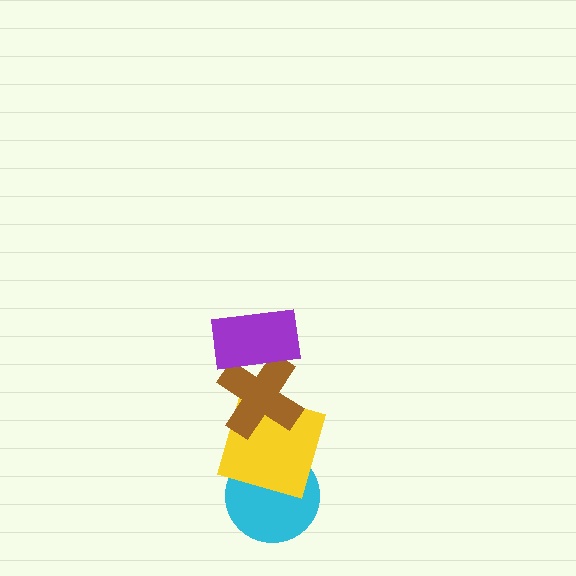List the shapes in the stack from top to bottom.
From top to bottom: the purple rectangle, the brown cross, the yellow square, the cyan circle.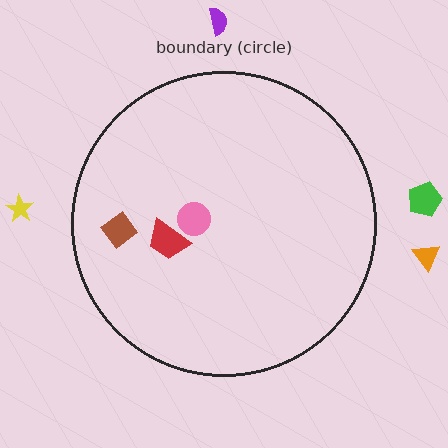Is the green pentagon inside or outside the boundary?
Outside.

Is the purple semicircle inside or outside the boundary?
Outside.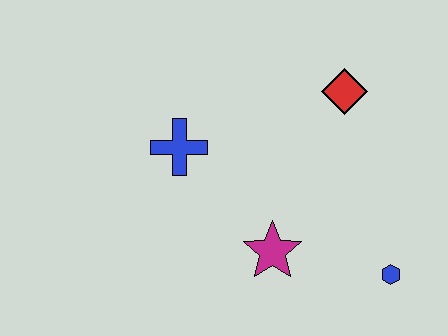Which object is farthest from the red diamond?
The blue hexagon is farthest from the red diamond.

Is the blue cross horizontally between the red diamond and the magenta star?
No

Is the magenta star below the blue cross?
Yes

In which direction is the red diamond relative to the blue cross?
The red diamond is to the right of the blue cross.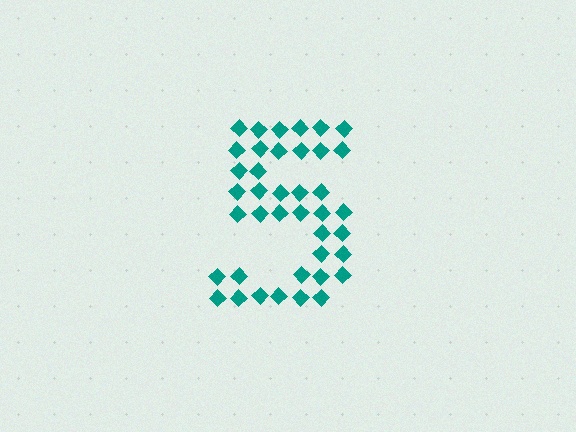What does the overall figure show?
The overall figure shows the digit 5.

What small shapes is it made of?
It is made of small diamonds.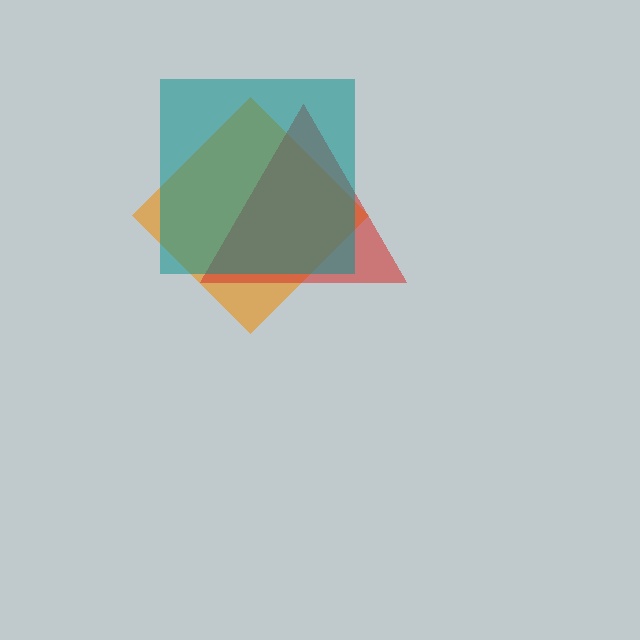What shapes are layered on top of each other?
The layered shapes are: an orange diamond, a red triangle, a teal square.